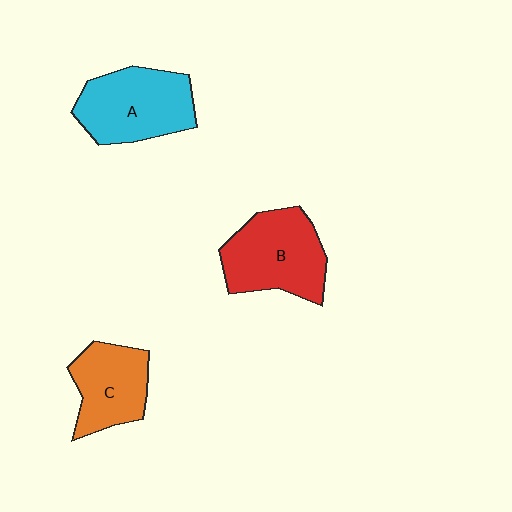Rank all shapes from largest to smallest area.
From largest to smallest: B (red), A (cyan), C (orange).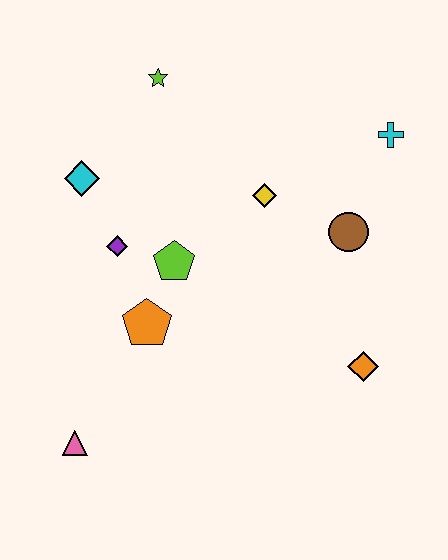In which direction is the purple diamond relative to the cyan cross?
The purple diamond is to the left of the cyan cross.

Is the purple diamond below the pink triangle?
No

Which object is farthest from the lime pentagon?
The cyan cross is farthest from the lime pentagon.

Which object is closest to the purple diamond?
The lime pentagon is closest to the purple diamond.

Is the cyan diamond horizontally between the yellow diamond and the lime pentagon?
No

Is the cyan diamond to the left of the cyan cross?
Yes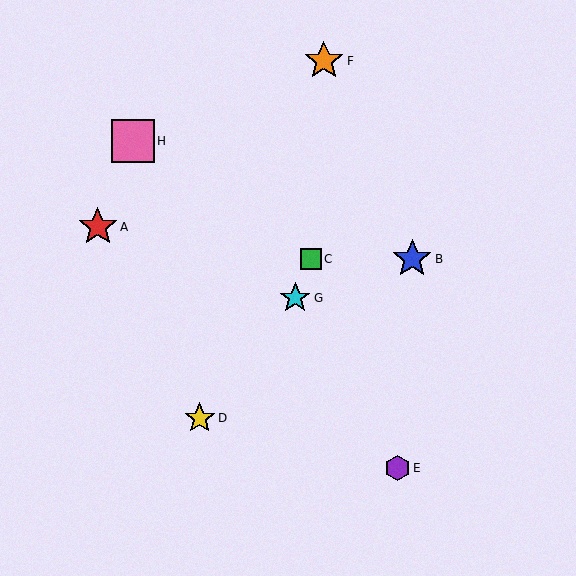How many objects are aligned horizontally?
2 objects (B, C) are aligned horizontally.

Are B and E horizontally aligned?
No, B is at y≈259 and E is at y≈468.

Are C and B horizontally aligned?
Yes, both are at y≈259.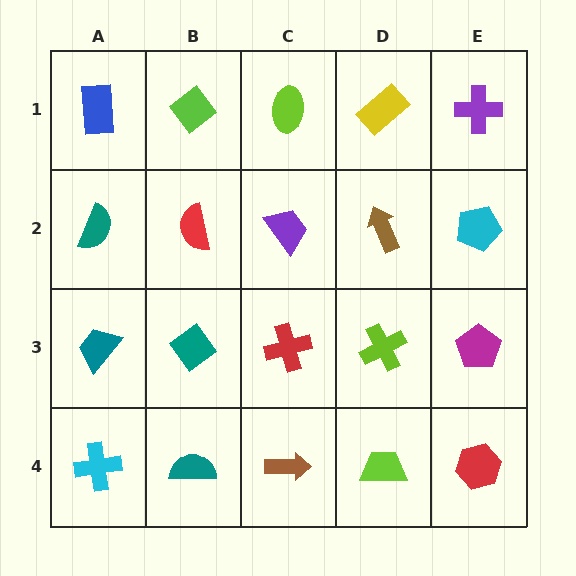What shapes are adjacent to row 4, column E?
A magenta pentagon (row 3, column E), a lime trapezoid (row 4, column D).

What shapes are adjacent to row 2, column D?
A yellow rectangle (row 1, column D), a lime cross (row 3, column D), a purple trapezoid (row 2, column C), a cyan pentagon (row 2, column E).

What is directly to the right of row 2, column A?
A red semicircle.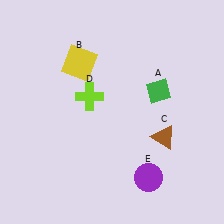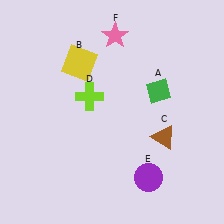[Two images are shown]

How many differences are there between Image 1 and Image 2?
There is 1 difference between the two images.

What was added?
A pink star (F) was added in Image 2.